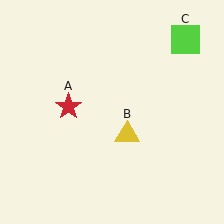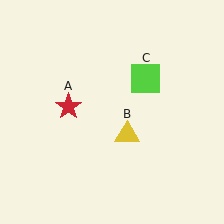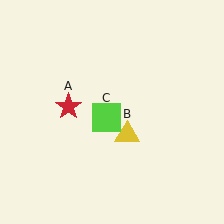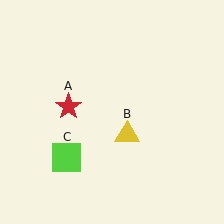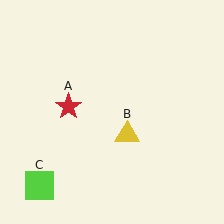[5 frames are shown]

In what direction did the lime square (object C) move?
The lime square (object C) moved down and to the left.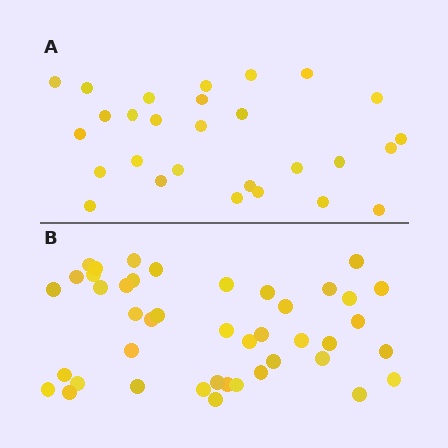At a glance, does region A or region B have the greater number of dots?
Region B (the bottom region) has more dots.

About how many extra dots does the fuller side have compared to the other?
Region B has approximately 15 more dots than region A.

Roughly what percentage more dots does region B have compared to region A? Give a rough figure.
About 55% more.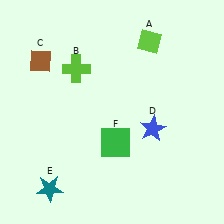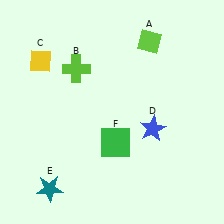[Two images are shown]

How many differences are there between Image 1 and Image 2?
There is 1 difference between the two images.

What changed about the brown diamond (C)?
In Image 1, C is brown. In Image 2, it changed to yellow.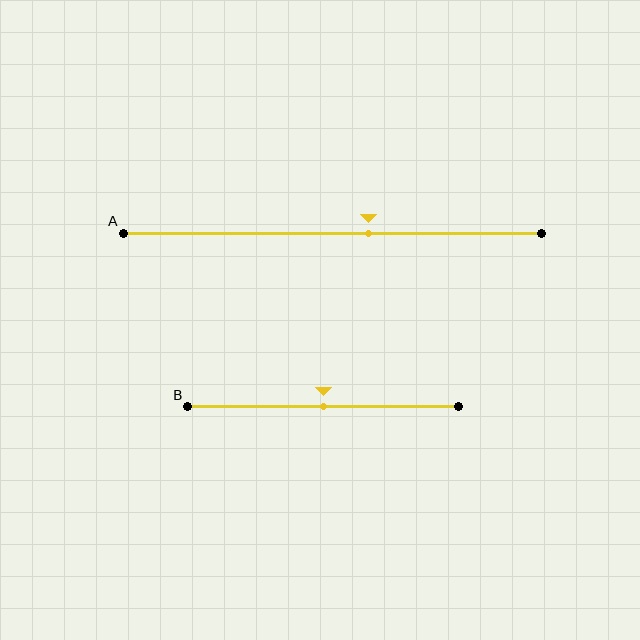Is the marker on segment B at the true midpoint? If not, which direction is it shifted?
Yes, the marker on segment B is at the true midpoint.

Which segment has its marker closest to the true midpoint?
Segment B has its marker closest to the true midpoint.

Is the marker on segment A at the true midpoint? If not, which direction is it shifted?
No, the marker on segment A is shifted to the right by about 9% of the segment length.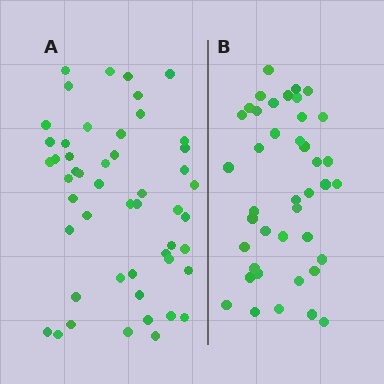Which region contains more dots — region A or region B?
Region A (the left region) has more dots.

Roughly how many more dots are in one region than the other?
Region A has roughly 8 or so more dots than region B.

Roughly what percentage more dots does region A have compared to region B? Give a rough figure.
About 20% more.